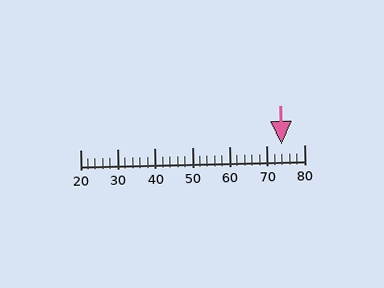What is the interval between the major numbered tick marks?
The major tick marks are spaced 10 units apart.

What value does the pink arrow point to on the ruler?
The pink arrow points to approximately 74.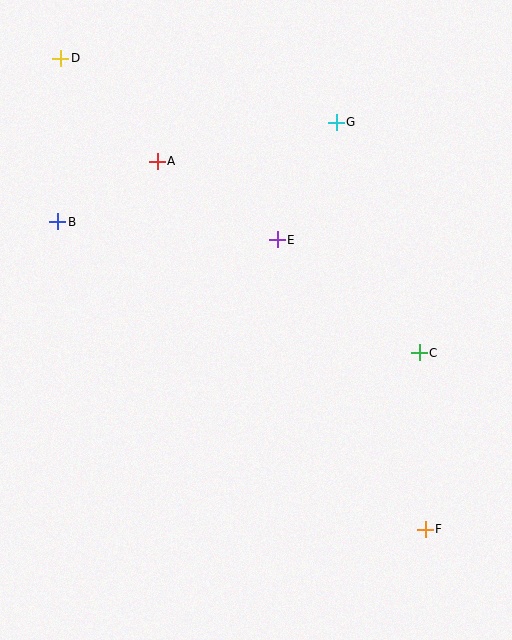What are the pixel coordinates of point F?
Point F is at (425, 529).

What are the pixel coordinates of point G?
Point G is at (336, 122).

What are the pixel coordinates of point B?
Point B is at (58, 222).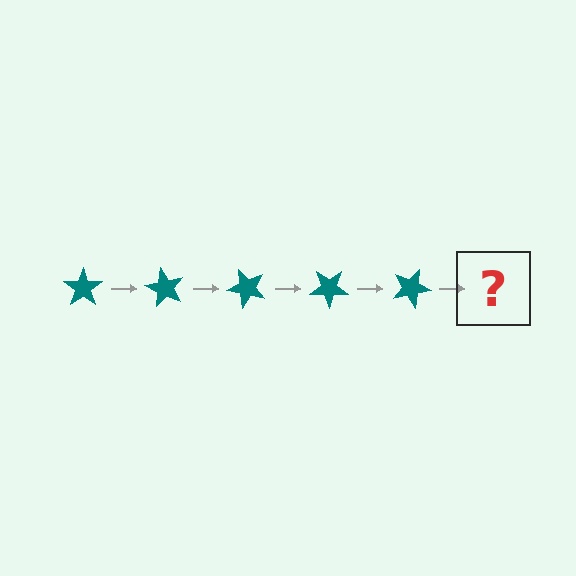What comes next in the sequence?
The next element should be a teal star rotated 300 degrees.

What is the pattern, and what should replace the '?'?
The pattern is that the star rotates 60 degrees each step. The '?' should be a teal star rotated 300 degrees.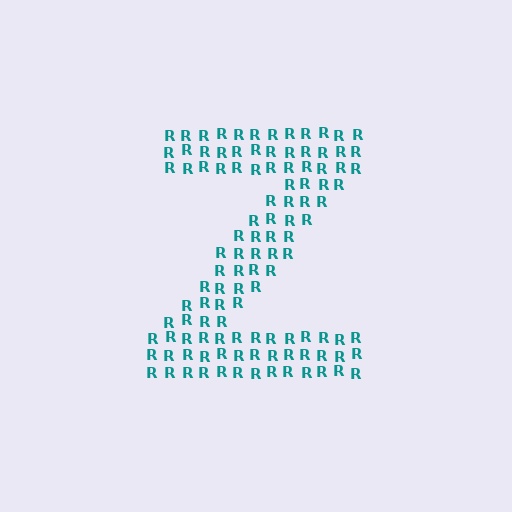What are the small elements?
The small elements are letter R's.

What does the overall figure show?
The overall figure shows the letter Z.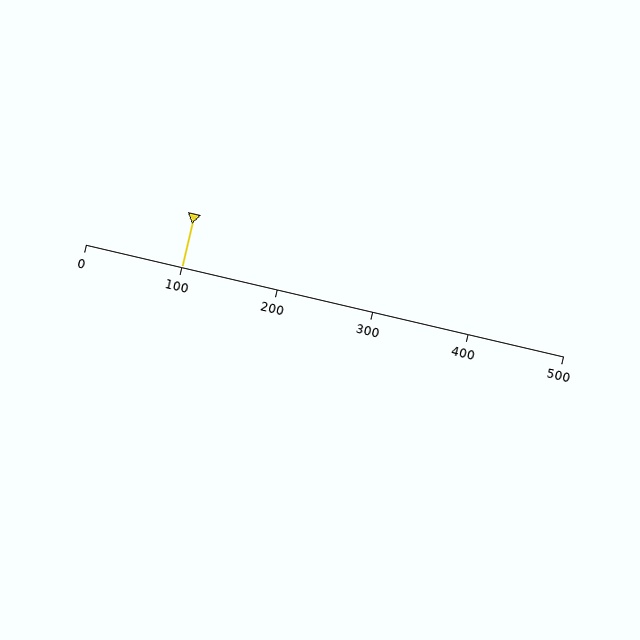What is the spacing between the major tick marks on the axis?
The major ticks are spaced 100 apart.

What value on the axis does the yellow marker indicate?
The marker indicates approximately 100.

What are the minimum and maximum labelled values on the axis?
The axis runs from 0 to 500.